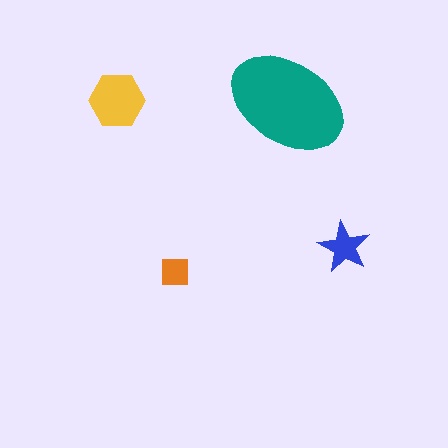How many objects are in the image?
There are 4 objects in the image.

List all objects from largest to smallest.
The teal ellipse, the yellow hexagon, the blue star, the orange square.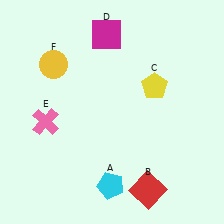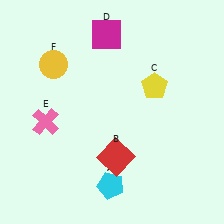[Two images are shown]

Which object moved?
The red square (B) moved up.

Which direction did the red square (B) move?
The red square (B) moved up.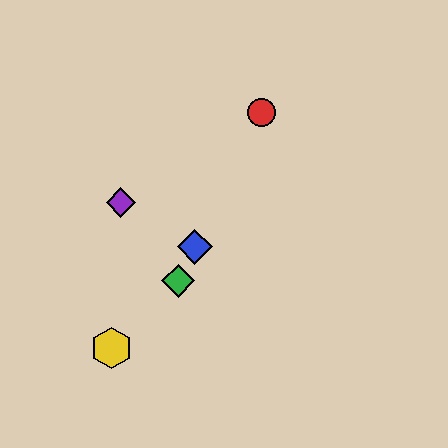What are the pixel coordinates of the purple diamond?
The purple diamond is at (121, 203).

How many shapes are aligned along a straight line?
3 shapes (the red circle, the blue diamond, the green diamond) are aligned along a straight line.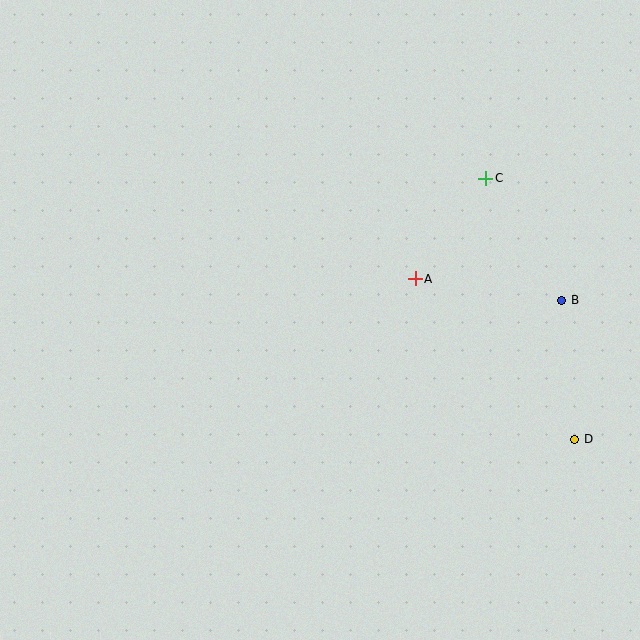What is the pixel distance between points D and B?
The distance between D and B is 140 pixels.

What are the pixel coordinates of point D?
Point D is at (575, 439).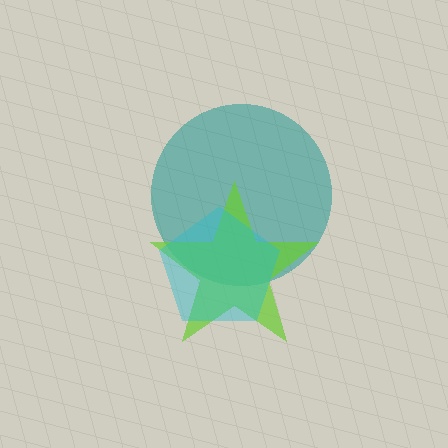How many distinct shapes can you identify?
There are 3 distinct shapes: a teal circle, a lime star, a cyan pentagon.